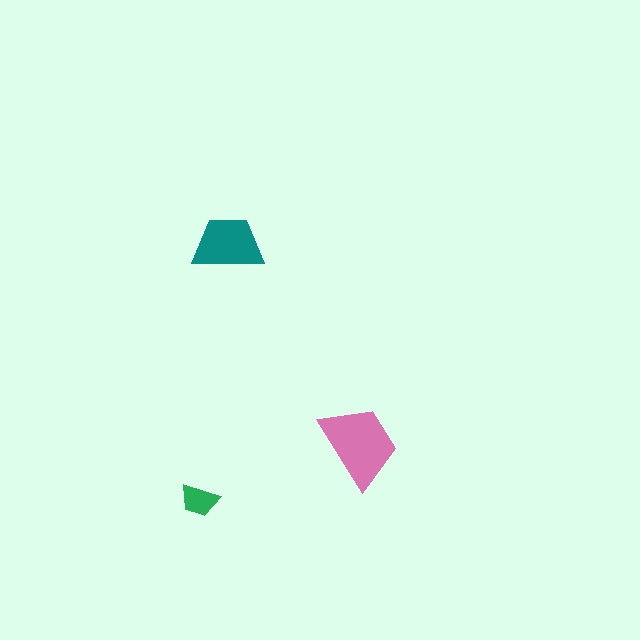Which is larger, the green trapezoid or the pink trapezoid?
The pink one.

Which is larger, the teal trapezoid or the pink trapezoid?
The pink one.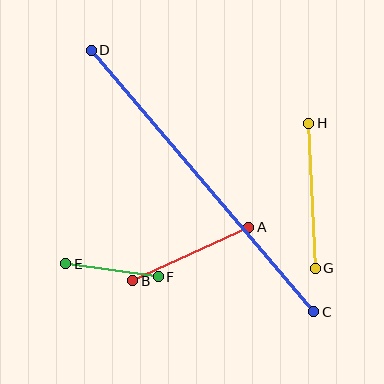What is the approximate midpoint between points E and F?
The midpoint is at approximately (112, 270) pixels.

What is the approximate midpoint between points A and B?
The midpoint is at approximately (191, 254) pixels.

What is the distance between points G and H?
The distance is approximately 145 pixels.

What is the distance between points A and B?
The distance is approximately 128 pixels.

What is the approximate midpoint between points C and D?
The midpoint is at approximately (203, 181) pixels.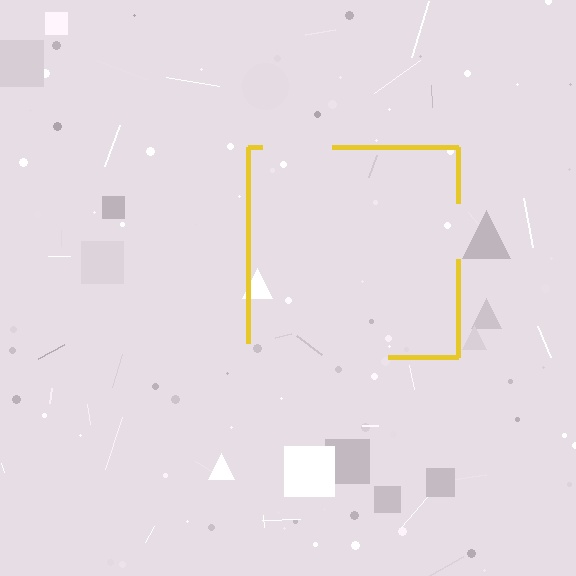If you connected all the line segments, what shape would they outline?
They would outline a square.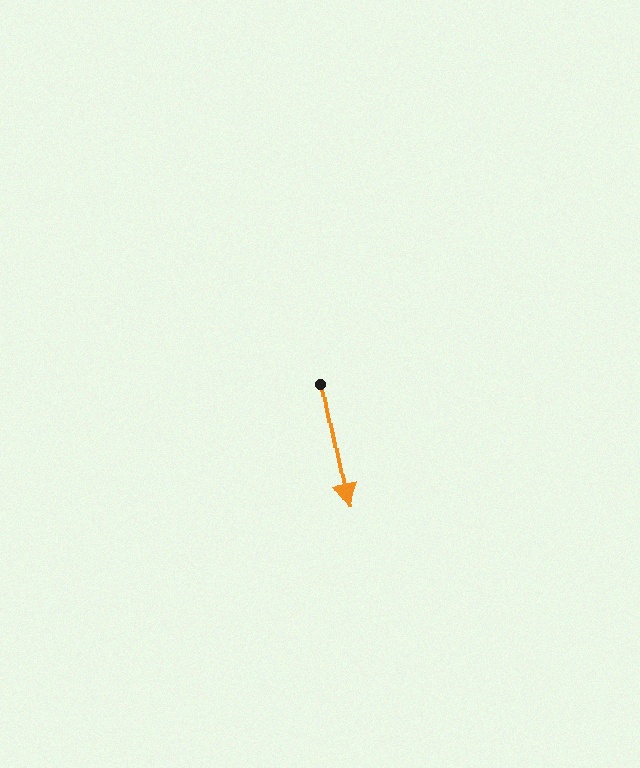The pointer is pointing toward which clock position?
Roughly 6 o'clock.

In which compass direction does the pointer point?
South.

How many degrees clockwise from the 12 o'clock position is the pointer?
Approximately 169 degrees.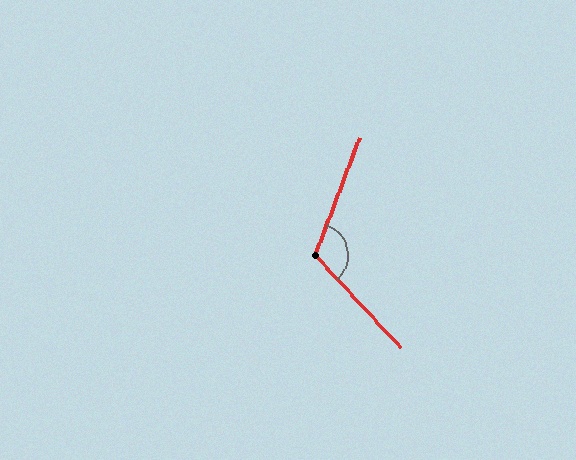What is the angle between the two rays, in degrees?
Approximately 116 degrees.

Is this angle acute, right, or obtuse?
It is obtuse.